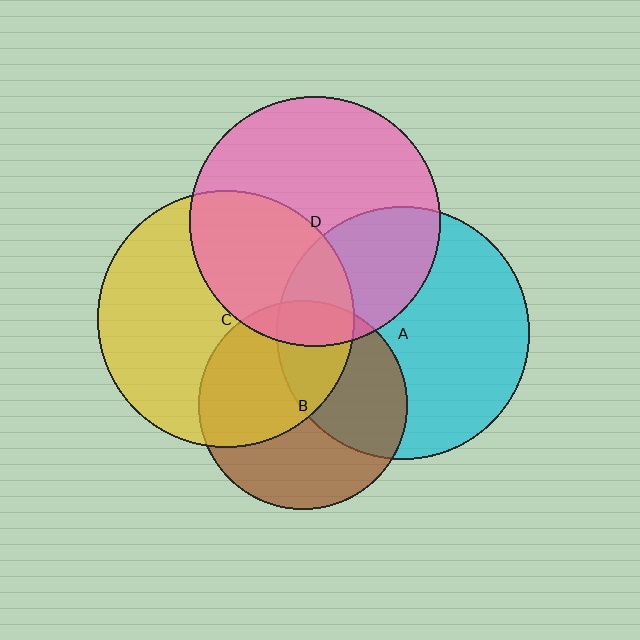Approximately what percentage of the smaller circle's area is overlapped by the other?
Approximately 20%.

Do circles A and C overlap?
Yes.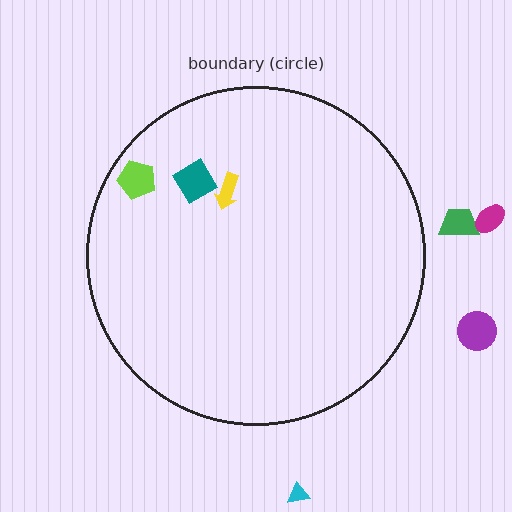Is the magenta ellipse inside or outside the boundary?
Outside.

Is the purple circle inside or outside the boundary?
Outside.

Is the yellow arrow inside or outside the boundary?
Inside.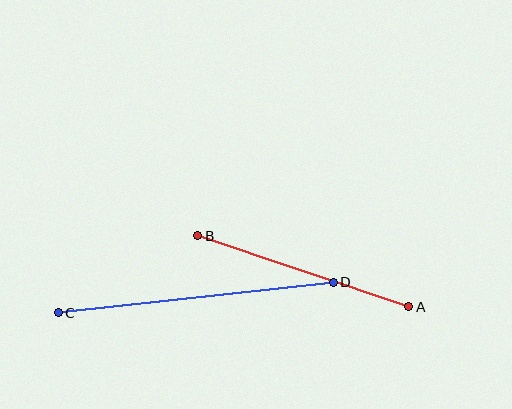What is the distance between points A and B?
The distance is approximately 222 pixels.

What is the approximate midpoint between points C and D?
The midpoint is at approximately (196, 297) pixels.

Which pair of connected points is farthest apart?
Points C and D are farthest apart.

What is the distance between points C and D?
The distance is approximately 277 pixels.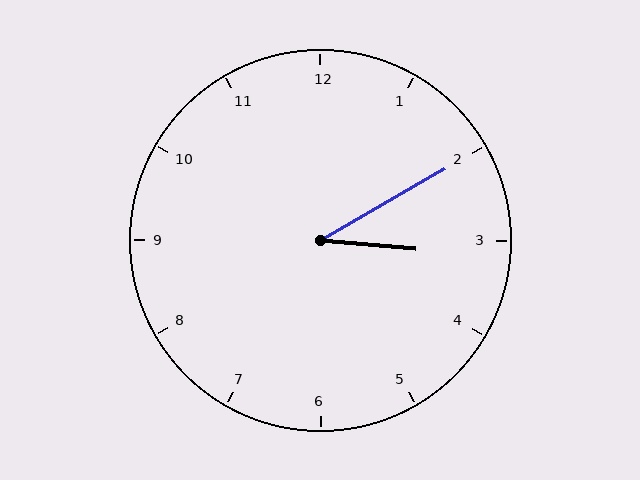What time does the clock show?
3:10.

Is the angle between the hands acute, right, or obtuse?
It is acute.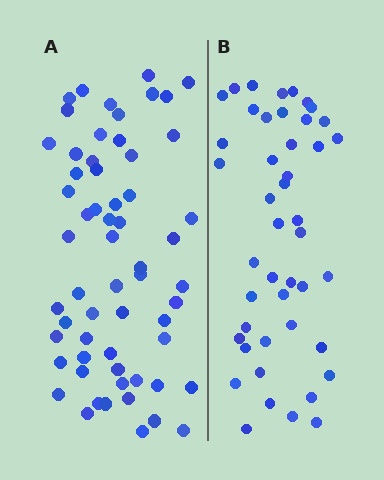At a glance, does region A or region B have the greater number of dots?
Region A (the left region) has more dots.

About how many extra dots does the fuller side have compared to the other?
Region A has approximately 15 more dots than region B.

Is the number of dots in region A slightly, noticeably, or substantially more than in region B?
Region A has noticeably more, but not dramatically so. The ratio is roughly 1.3 to 1.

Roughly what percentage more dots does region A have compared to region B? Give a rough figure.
About 35% more.